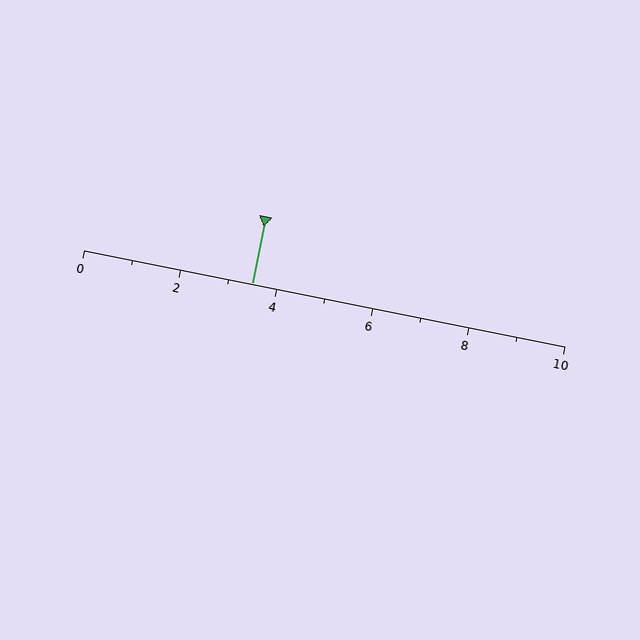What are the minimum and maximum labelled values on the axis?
The axis runs from 0 to 10.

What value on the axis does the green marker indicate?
The marker indicates approximately 3.5.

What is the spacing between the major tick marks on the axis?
The major ticks are spaced 2 apart.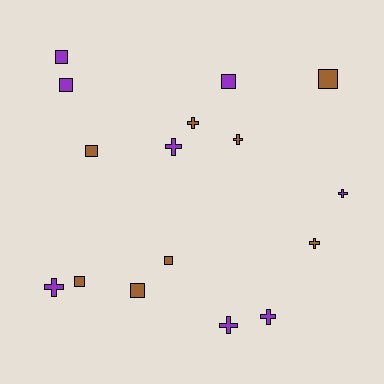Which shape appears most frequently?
Square, with 8 objects.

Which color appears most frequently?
Brown, with 8 objects.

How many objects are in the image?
There are 16 objects.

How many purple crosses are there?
There are 5 purple crosses.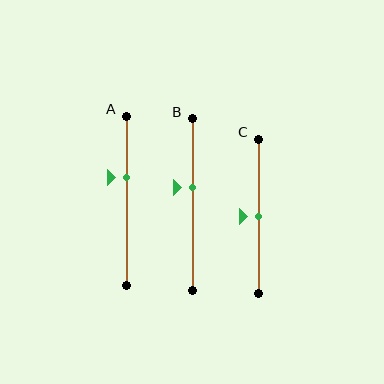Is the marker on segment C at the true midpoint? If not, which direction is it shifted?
Yes, the marker on segment C is at the true midpoint.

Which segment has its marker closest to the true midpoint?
Segment C has its marker closest to the true midpoint.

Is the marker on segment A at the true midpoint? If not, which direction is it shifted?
No, the marker on segment A is shifted upward by about 14% of the segment length.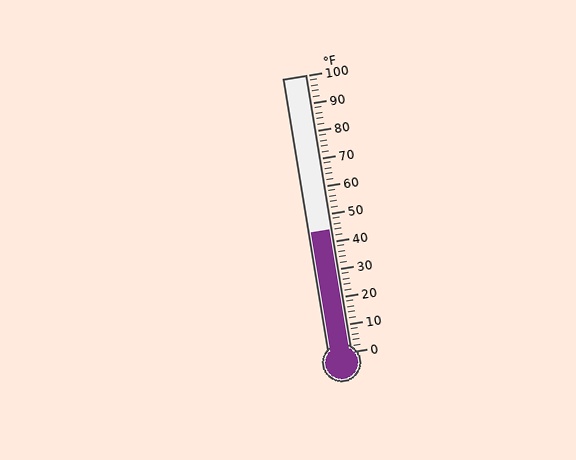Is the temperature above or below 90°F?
The temperature is below 90°F.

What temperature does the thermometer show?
The thermometer shows approximately 44°F.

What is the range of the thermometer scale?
The thermometer scale ranges from 0°F to 100°F.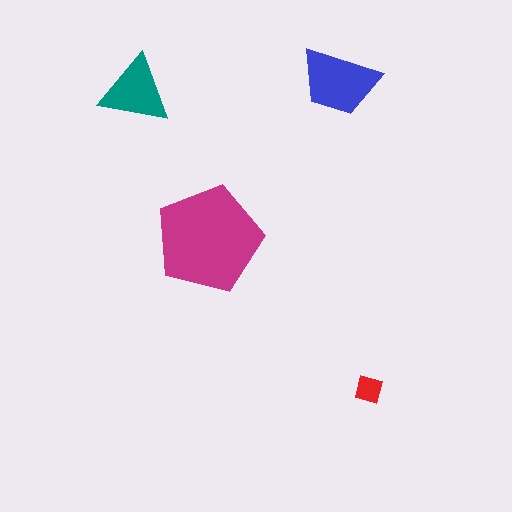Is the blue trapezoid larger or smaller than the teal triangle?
Larger.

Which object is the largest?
The magenta pentagon.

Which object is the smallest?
The red square.